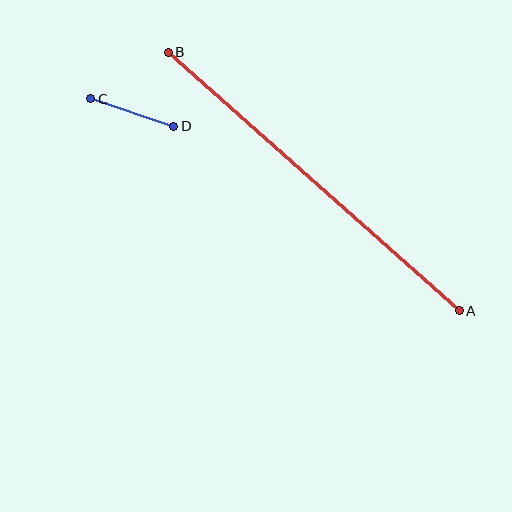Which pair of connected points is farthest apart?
Points A and B are farthest apart.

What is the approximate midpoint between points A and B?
The midpoint is at approximately (314, 182) pixels.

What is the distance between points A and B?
The distance is approximately 389 pixels.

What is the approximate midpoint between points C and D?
The midpoint is at approximately (132, 113) pixels.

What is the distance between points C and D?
The distance is approximately 87 pixels.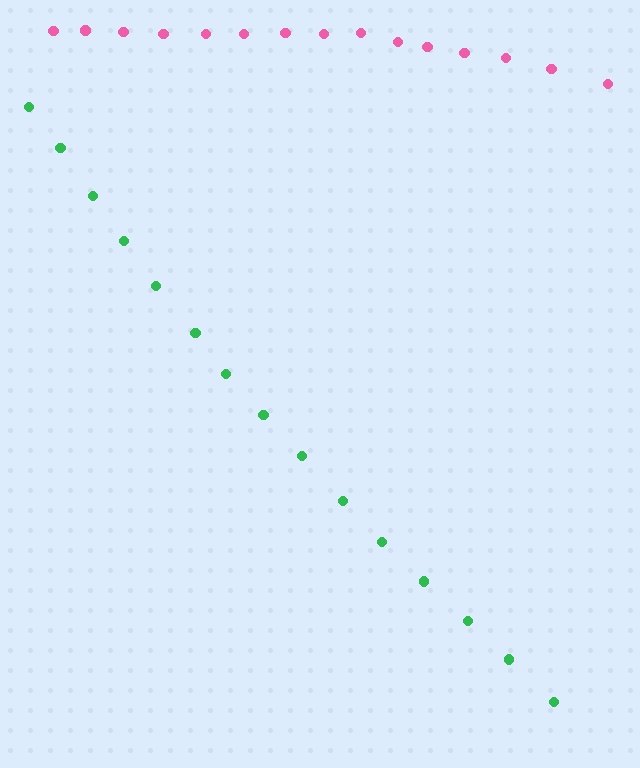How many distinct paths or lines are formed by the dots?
There are 2 distinct paths.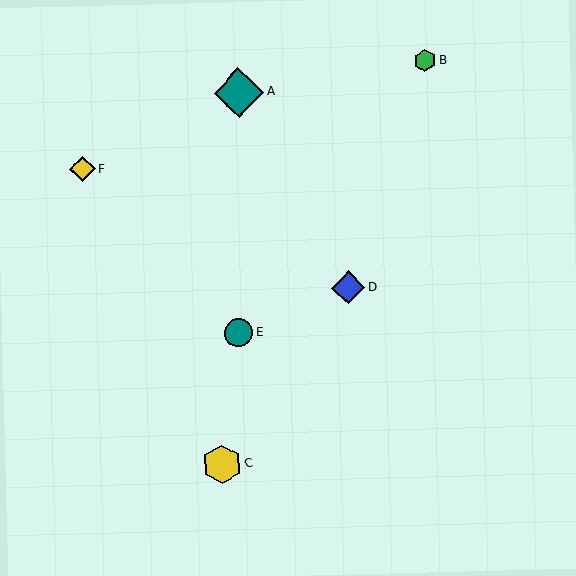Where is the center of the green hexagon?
The center of the green hexagon is at (425, 61).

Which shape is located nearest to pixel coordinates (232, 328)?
The teal circle (labeled E) at (239, 332) is nearest to that location.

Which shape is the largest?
The teal diamond (labeled A) is the largest.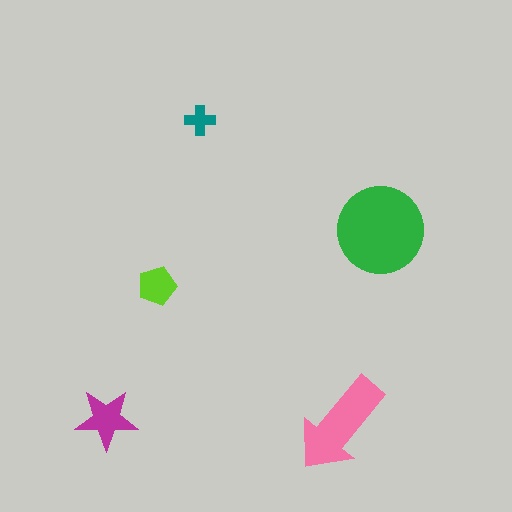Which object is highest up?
The teal cross is topmost.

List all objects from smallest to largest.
The teal cross, the lime pentagon, the magenta star, the pink arrow, the green circle.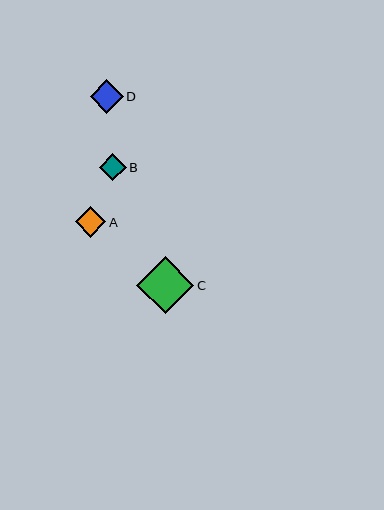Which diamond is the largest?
Diamond C is the largest with a size of approximately 57 pixels.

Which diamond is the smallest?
Diamond B is the smallest with a size of approximately 27 pixels.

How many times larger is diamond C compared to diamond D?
Diamond C is approximately 1.7 times the size of diamond D.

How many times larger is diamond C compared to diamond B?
Diamond C is approximately 2.1 times the size of diamond B.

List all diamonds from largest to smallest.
From largest to smallest: C, D, A, B.